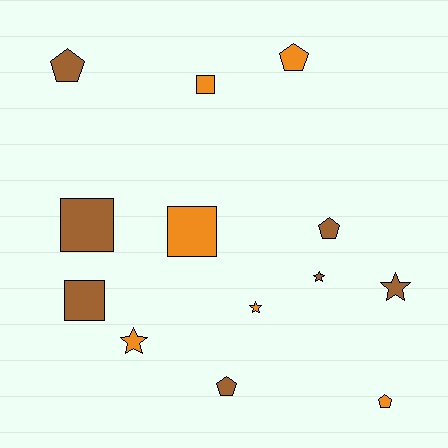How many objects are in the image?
There are 13 objects.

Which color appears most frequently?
Brown, with 7 objects.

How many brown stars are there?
There are 2 brown stars.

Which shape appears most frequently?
Pentagon, with 5 objects.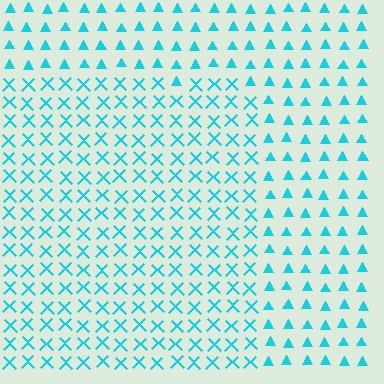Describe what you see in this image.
The image is filled with small cyan elements arranged in a uniform grid. A rectangle-shaped region contains X marks, while the surrounding area contains triangles. The boundary is defined purely by the change in element shape.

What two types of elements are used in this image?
The image uses X marks inside the rectangle region and triangles outside it.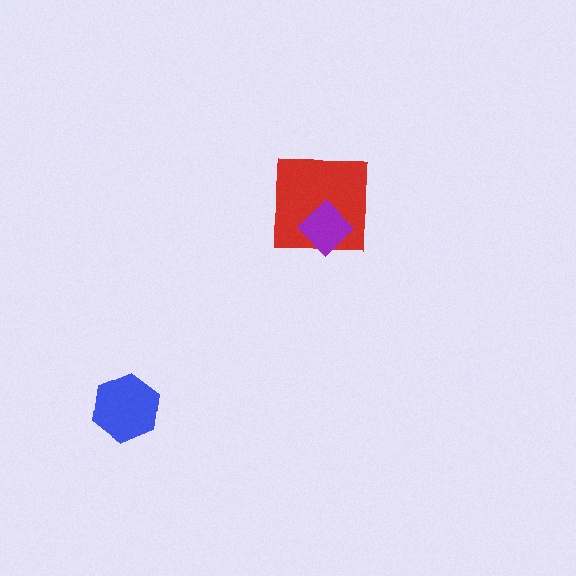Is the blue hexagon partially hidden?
No, no other shape covers it.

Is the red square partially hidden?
Yes, it is partially covered by another shape.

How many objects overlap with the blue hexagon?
0 objects overlap with the blue hexagon.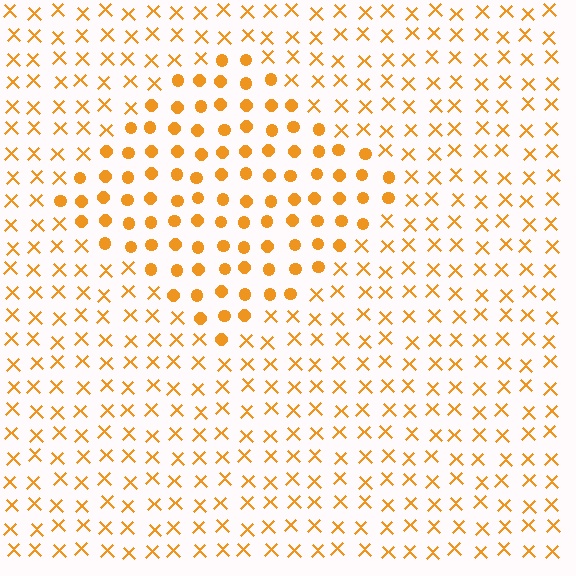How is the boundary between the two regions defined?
The boundary is defined by a change in element shape: circles inside vs. X marks outside. All elements share the same color and spacing.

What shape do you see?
I see a diamond.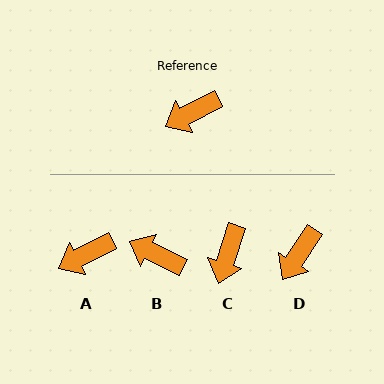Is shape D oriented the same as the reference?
No, it is off by about 30 degrees.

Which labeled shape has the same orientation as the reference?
A.